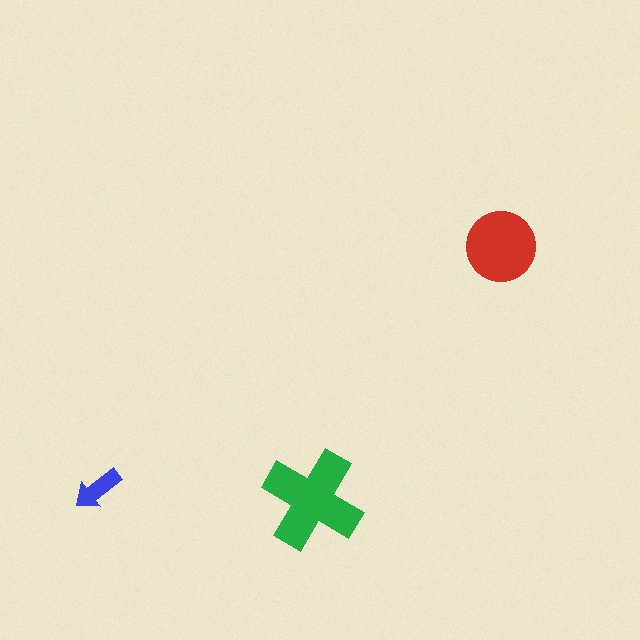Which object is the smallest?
The blue arrow.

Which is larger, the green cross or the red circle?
The green cross.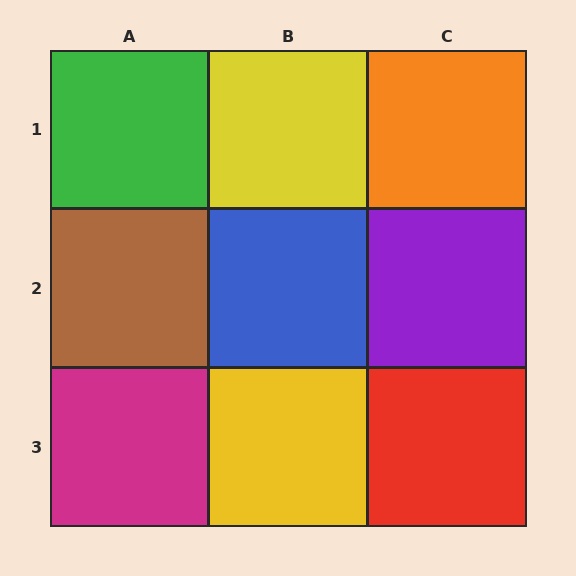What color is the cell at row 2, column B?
Blue.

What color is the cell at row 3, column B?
Yellow.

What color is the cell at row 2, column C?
Purple.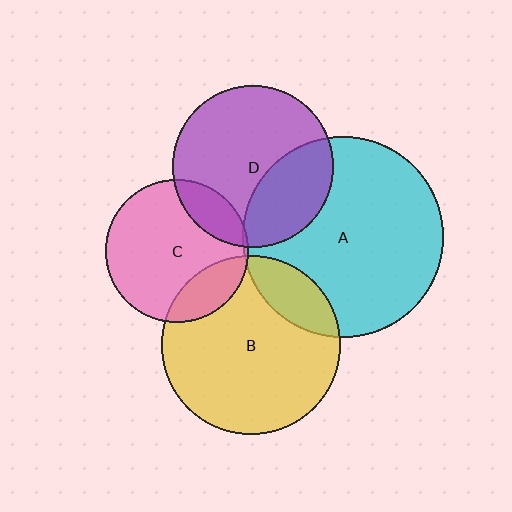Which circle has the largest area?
Circle A (cyan).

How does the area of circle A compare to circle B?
Approximately 1.3 times.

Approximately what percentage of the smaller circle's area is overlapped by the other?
Approximately 15%.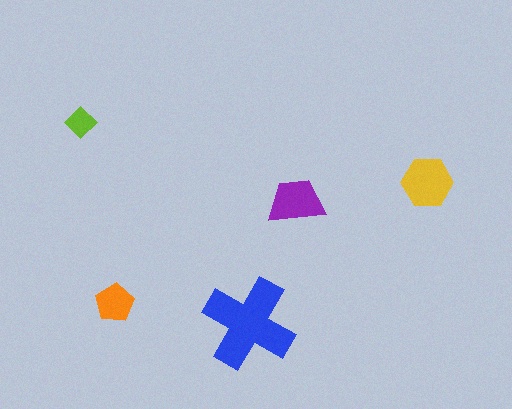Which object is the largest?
The blue cross.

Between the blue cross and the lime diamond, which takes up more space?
The blue cross.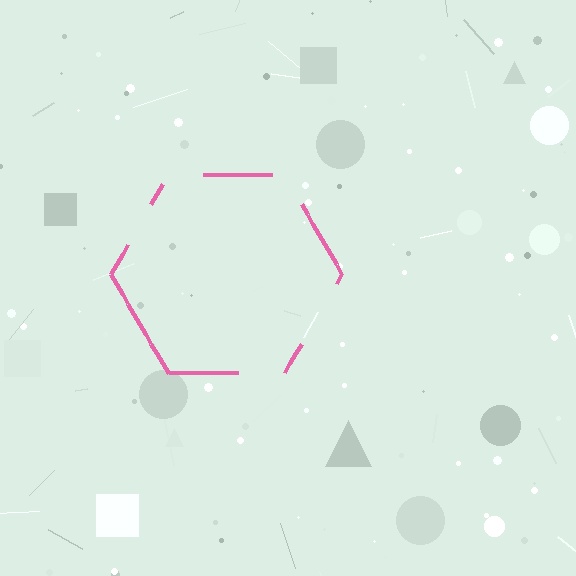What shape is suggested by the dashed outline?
The dashed outline suggests a hexagon.